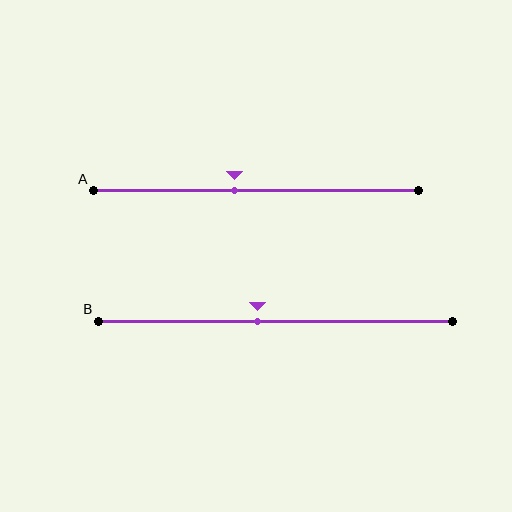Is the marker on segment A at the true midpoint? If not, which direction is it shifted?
No, the marker on segment A is shifted to the left by about 7% of the segment length.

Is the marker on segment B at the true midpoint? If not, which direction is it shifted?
No, the marker on segment B is shifted to the left by about 5% of the segment length.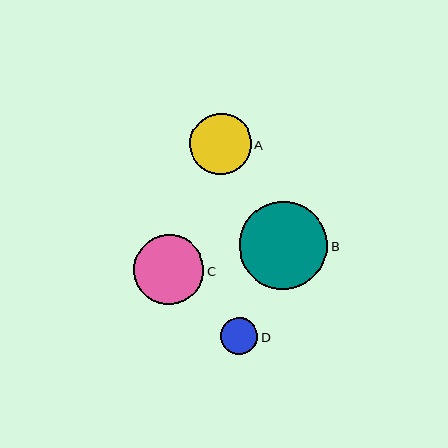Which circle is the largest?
Circle B is the largest with a size of approximately 88 pixels.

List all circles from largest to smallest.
From largest to smallest: B, C, A, D.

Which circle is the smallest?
Circle D is the smallest with a size of approximately 37 pixels.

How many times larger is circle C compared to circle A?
Circle C is approximately 1.2 times the size of circle A.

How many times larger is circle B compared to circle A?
Circle B is approximately 1.4 times the size of circle A.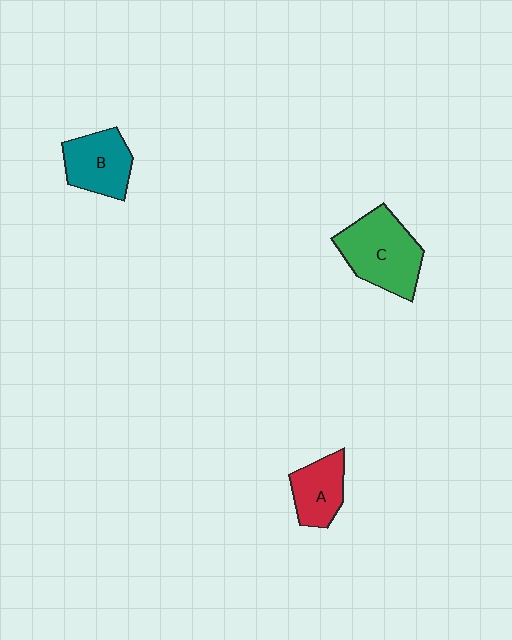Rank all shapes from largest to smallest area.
From largest to smallest: C (green), B (teal), A (red).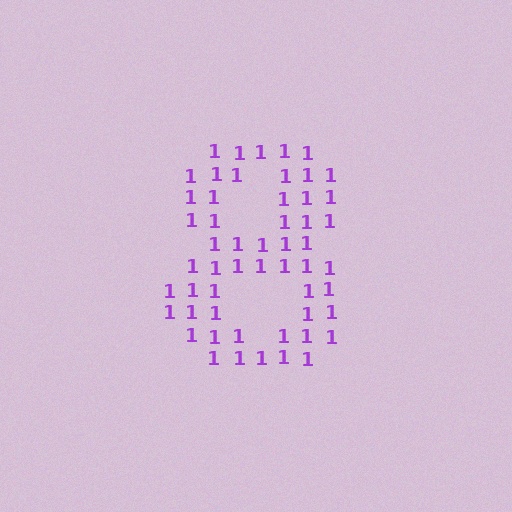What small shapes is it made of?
It is made of small digit 1's.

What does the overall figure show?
The overall figure shows the digit 8.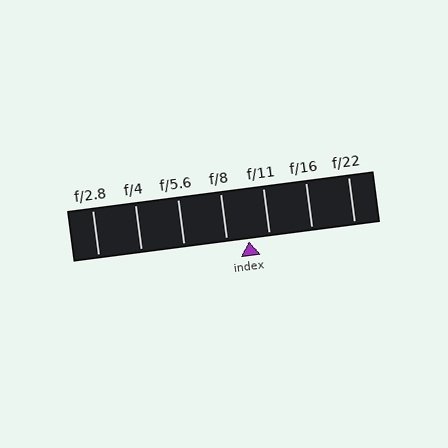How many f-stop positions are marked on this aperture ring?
There are 7 f-stop positions marked.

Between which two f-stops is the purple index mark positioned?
The index mark is between f/8 and f/11.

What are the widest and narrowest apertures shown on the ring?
The widest aperture shown is f/2.8 and the narrowest is f/22.